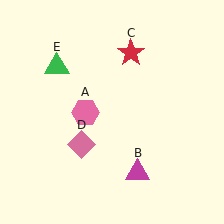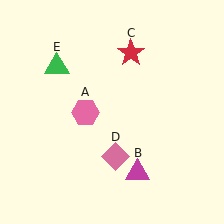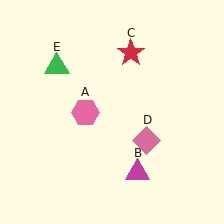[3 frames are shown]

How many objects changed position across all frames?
1 object changed position: pink diamond (object D).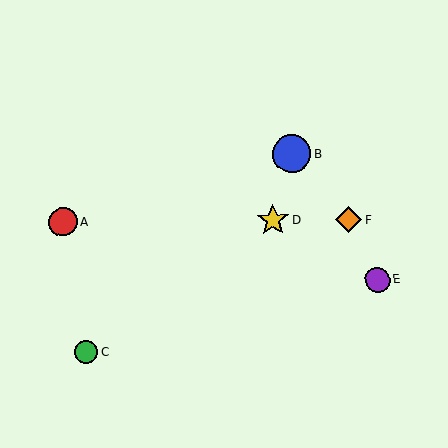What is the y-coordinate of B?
Object B is at y≈154.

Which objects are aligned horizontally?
Objects A, D, F are aligned horizontally.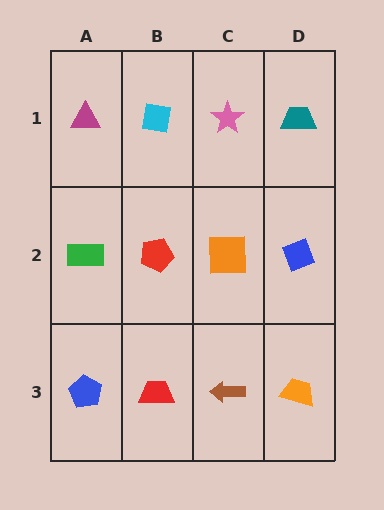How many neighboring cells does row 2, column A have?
3.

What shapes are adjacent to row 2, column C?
A pink star (row 1, column C), a brown arrow (row 3, column C), a red pentagon (row 2, column B), a blue diamond (row 2, column D).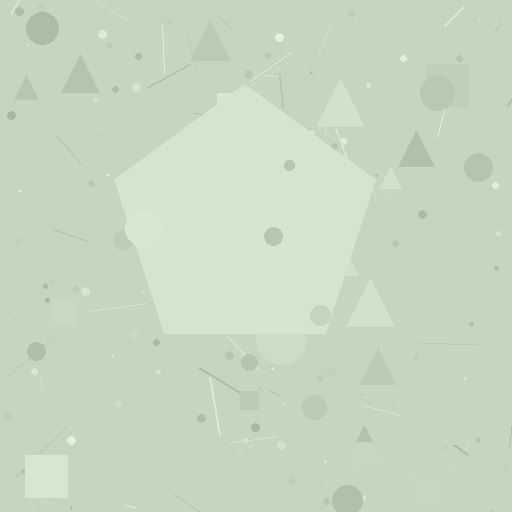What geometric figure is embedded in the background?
A pentagon is embedded in the background.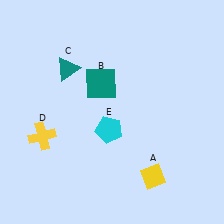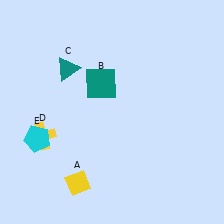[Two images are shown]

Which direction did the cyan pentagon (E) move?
The cyan pentagon (E) moved left.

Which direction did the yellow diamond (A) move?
The yellow diamond (A) moved left.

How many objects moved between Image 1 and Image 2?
2 objects moved between the two images.